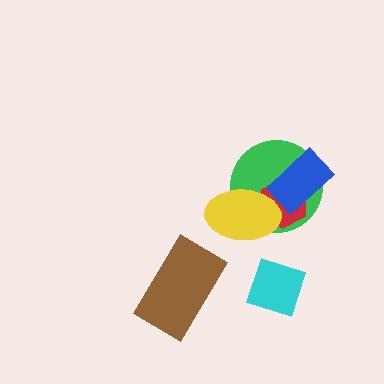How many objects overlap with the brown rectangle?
0 objects overlap with the brown rectangle.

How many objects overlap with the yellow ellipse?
2 objects overlap with the yellow ellipse.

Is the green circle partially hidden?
Yes, it is partially covered by another shape.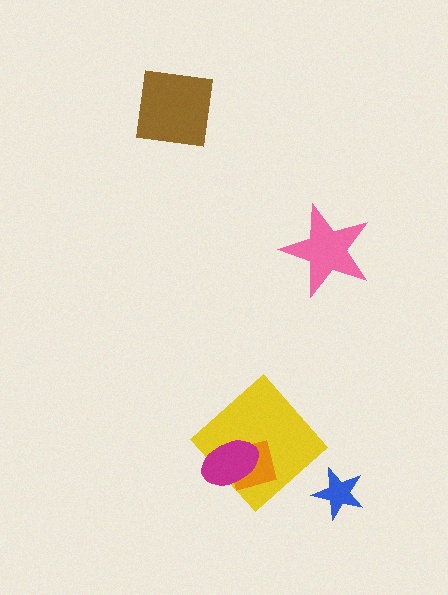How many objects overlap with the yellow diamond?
2 objects overlap with the yellow diamond.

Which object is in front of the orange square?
The magenta ellipse is in front of the orange square.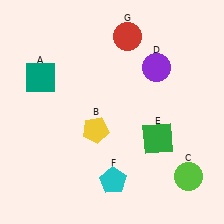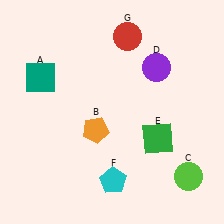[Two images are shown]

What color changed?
The pentagon (B) changed from yellow in Image 1 to orange in Image 2.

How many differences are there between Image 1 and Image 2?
There is 1 difference between the two images.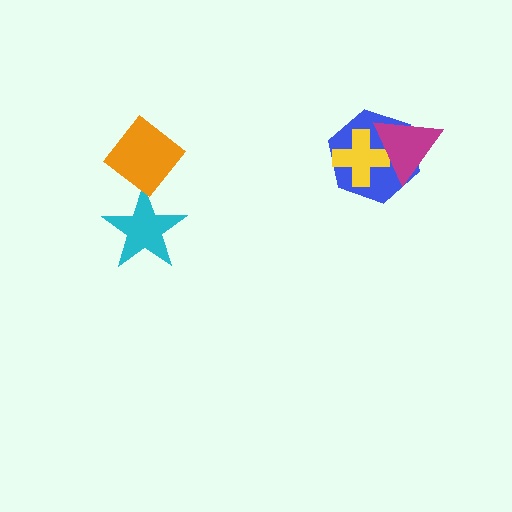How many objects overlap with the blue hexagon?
2 objects overlap with the blue hexagon.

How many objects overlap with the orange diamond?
1 object overlaps with the orange diamond.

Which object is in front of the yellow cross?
The magenta triangle is in front of the yellow cross.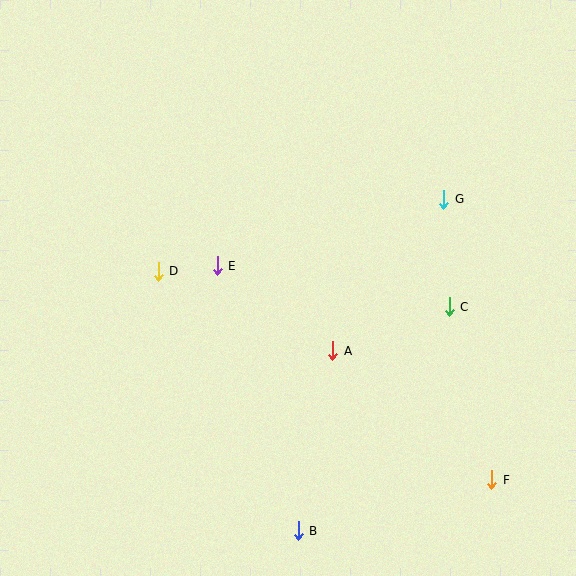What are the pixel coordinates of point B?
Point B is at (298, 531).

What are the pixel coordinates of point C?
Point C is at (449, 307).